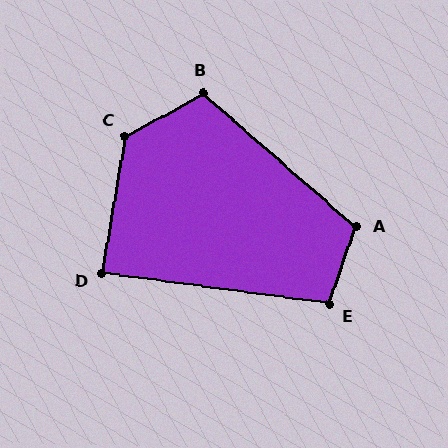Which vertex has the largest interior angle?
C, at approximately 128 degrees.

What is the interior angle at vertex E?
Approximately 102 degrees (obtuse).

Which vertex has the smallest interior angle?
D, at approximately 88 degrees.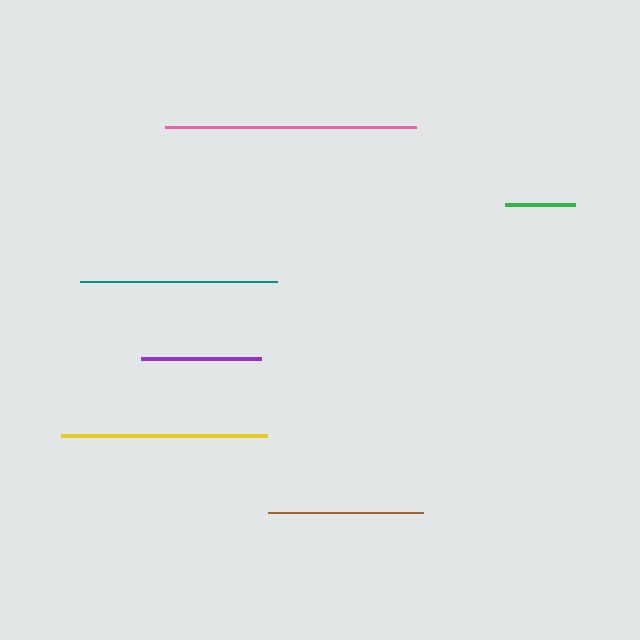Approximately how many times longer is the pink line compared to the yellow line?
The pink line is approximately 1.2 times the length of the yellow line.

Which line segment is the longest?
The pink line is the longest at approximately 251 pixels.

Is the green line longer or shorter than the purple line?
The purple line is longer than the green line.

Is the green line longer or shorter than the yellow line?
The yellow line is longer than the green line.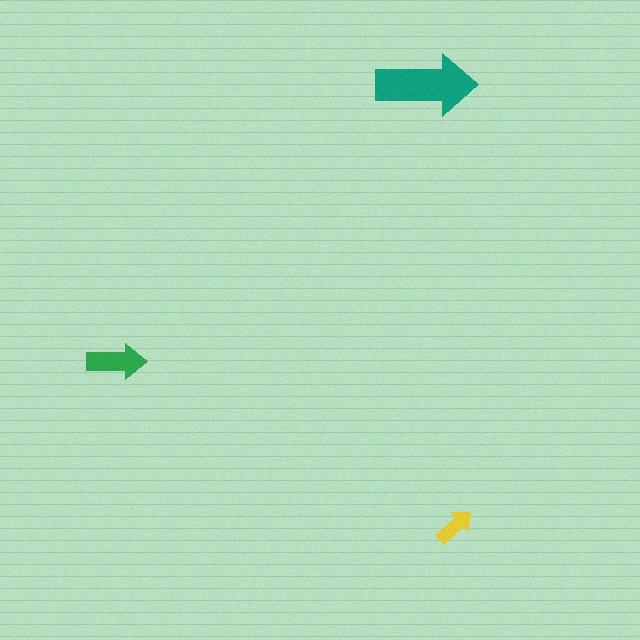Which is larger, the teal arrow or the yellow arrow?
The teal one.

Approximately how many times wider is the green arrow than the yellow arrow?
About 1.5 times wider.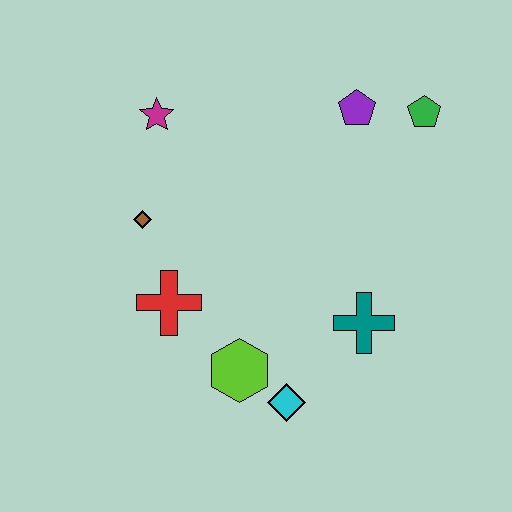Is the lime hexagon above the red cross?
No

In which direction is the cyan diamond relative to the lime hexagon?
The cyan diamond is to the right of the lime hexagon.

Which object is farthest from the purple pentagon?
The cyan diamond is farthest from the purple pentagon.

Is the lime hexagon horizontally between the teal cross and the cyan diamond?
No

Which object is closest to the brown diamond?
The red cross is closest to the brown diamond.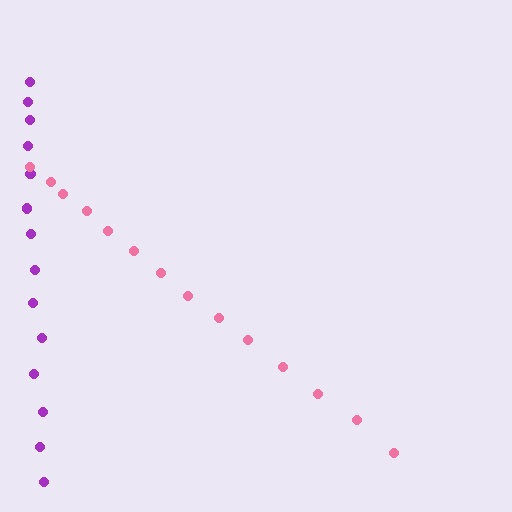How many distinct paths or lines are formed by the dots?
There are 2 distinct paths.